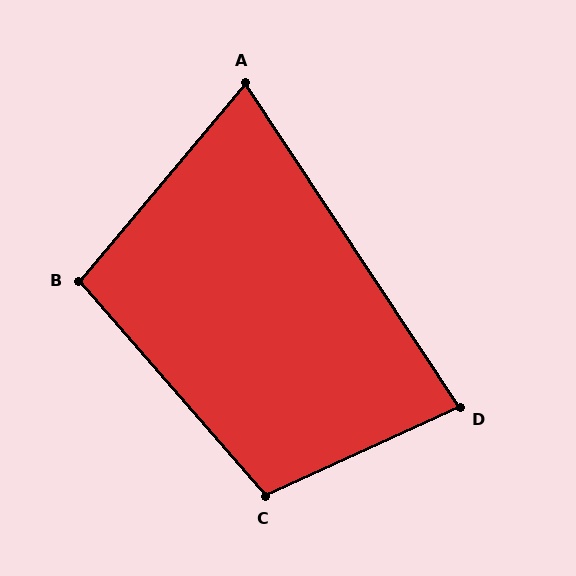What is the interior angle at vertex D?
Approximately 81 degrees (acute).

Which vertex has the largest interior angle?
C, at approximately 107 degrees.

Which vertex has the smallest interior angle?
A, at approximately 73 degrees.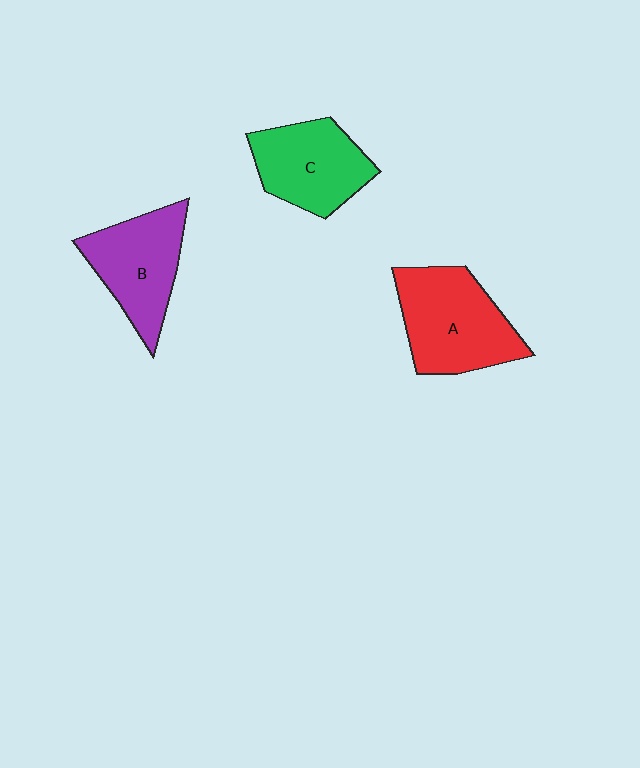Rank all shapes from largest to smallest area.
From largest to smallest: A (red), B (purple), C (green).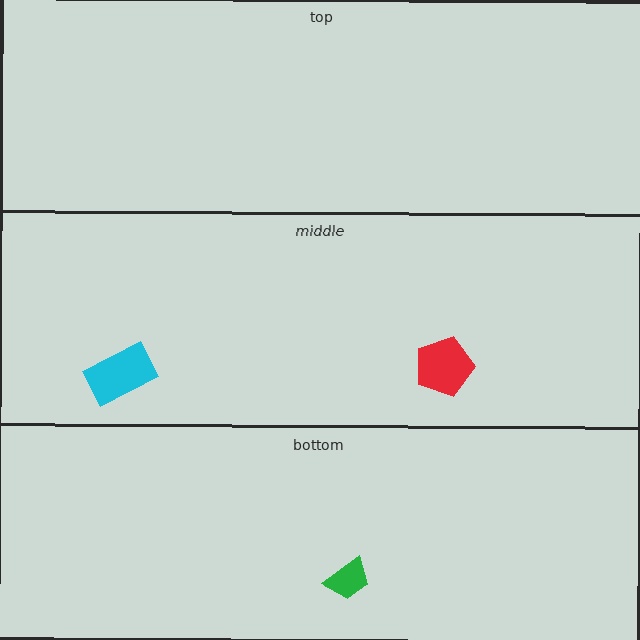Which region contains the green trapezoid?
The bottom region.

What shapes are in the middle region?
The cyan rectangle, the red pentagon.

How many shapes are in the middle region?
2.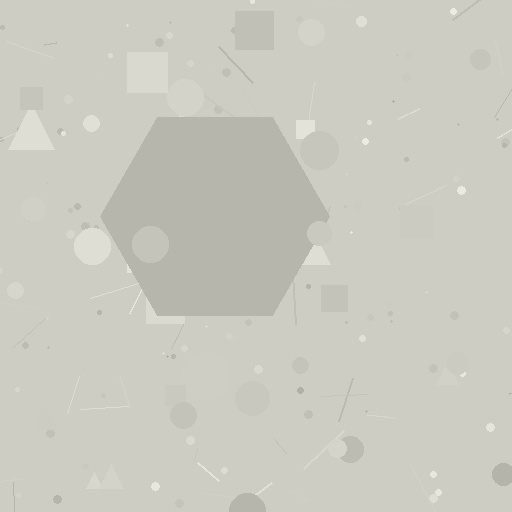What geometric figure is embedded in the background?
A hexagon is embedded in the background.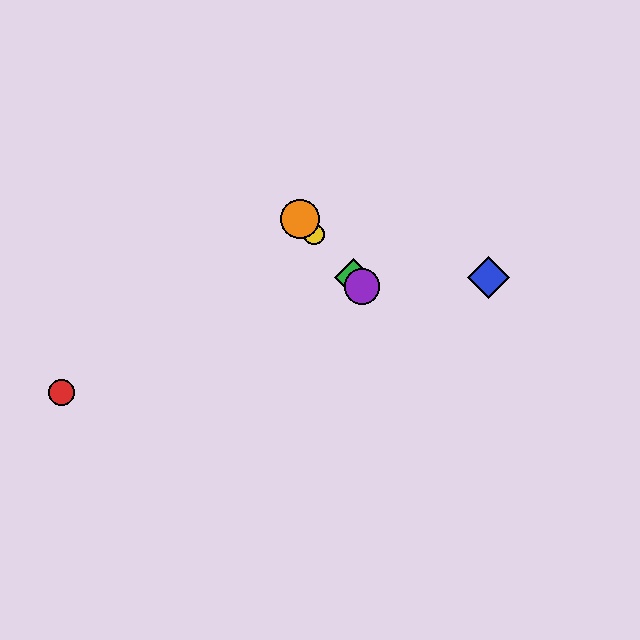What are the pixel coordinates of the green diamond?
The green diamond is at (354, 278).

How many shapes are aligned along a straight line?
4 shapes (the green diamond, the yellow circle, the purple circle, the orange circle) are aligned along a straight line.